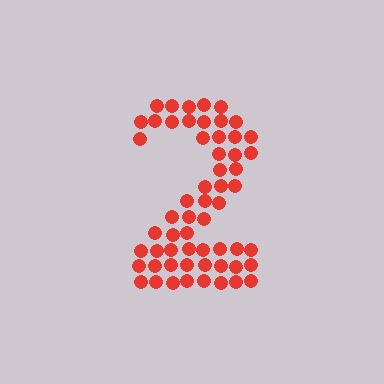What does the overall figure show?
The overall figure shows the digit 2.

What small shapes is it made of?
It is made of small circles.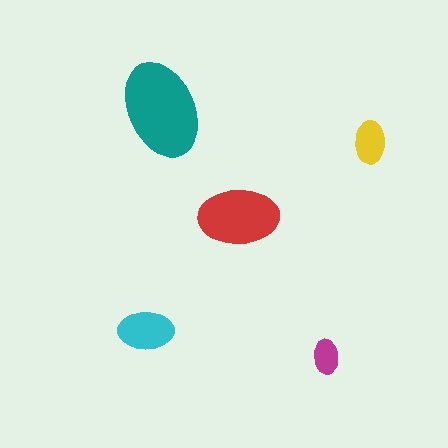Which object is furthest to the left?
The cyan ellipse is leftmost.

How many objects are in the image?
There are 5 objects in the image.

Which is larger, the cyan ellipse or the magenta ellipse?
The cyan one.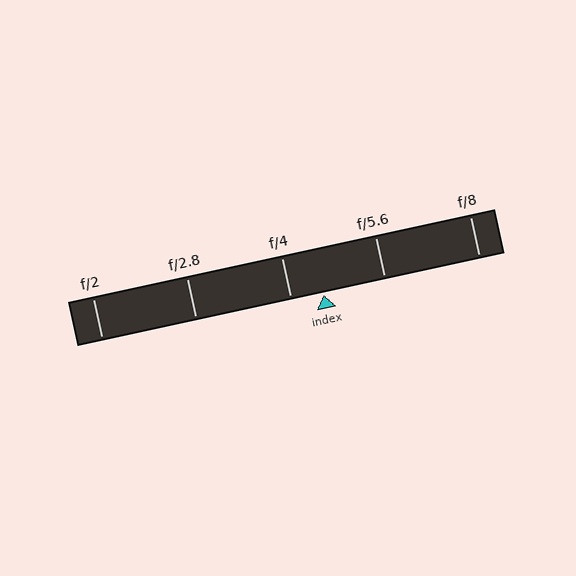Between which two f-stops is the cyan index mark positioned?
The index mark is between f/4 and f/5.6.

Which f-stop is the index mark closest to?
The index mark is closest to f/4.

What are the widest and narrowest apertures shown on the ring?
The widest aperture shown is f/2 and the narrowest is f/8.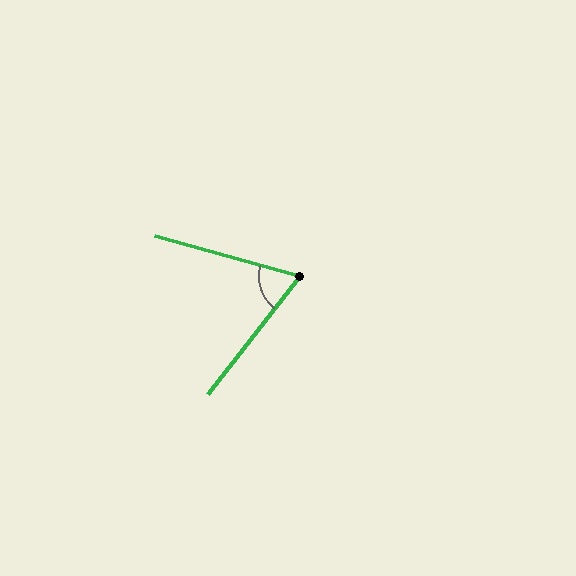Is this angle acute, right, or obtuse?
It is acute.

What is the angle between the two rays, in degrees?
Approximately 68 degrees.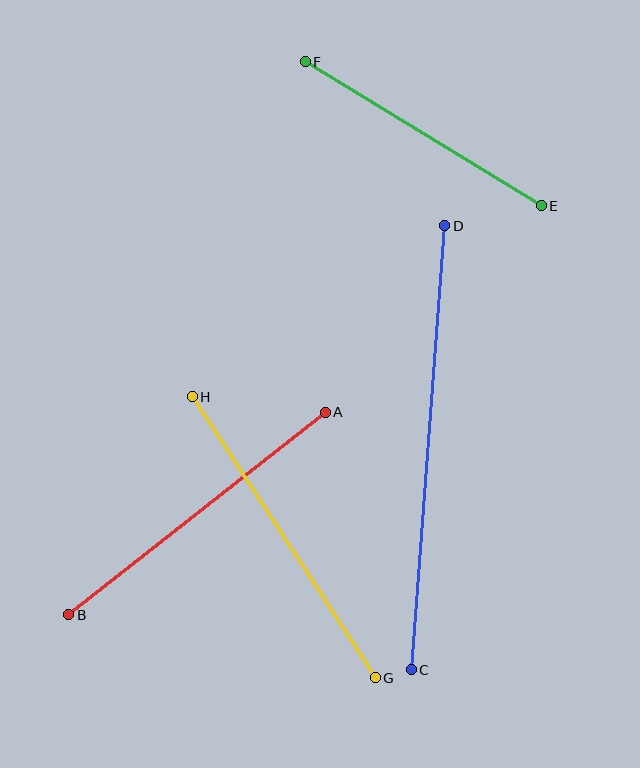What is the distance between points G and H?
The distance is approximately 335 pixels.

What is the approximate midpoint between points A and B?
The midpoint is at approximately (197, 513) pixels.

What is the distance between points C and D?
The distance is approximately 445 pixels.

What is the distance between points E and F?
The distance is approximately 277 pixels.